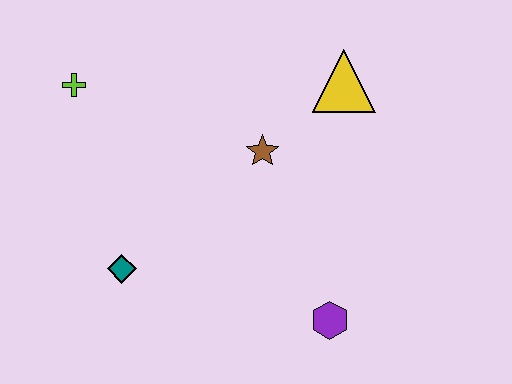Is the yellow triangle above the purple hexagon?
Yes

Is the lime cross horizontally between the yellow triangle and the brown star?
No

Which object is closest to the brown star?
The yellow triangle is closest to the brown star.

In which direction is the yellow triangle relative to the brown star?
The yellow triangle is to the right of the brown star.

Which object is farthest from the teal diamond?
The yellow triangle is farthest from the teal diamond.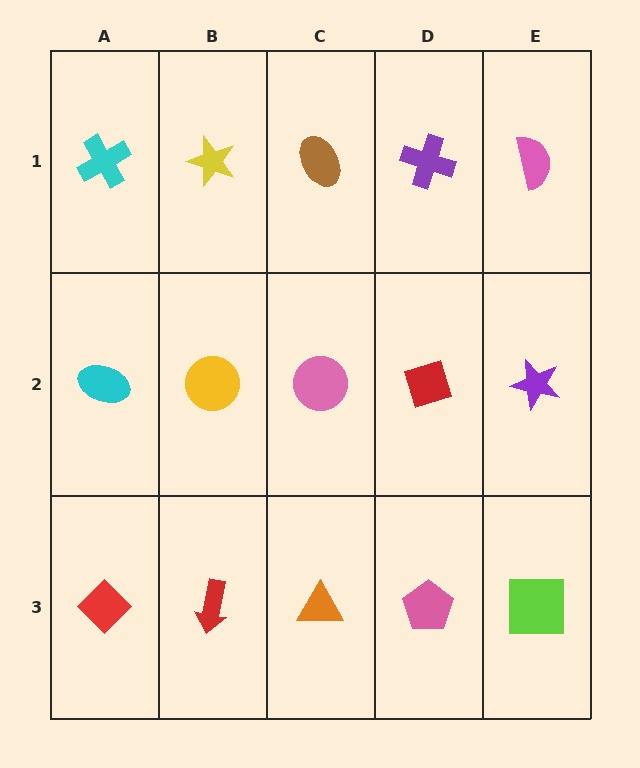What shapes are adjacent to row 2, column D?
A purple cross (row 1, column D), a pink pentagon (row 3, column D), a pink circle (row 2, column C), a purple star (row 2, column E).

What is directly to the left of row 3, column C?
A red arrow.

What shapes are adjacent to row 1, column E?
A purple star (row 2, column E), a purple cross (row 1, column D).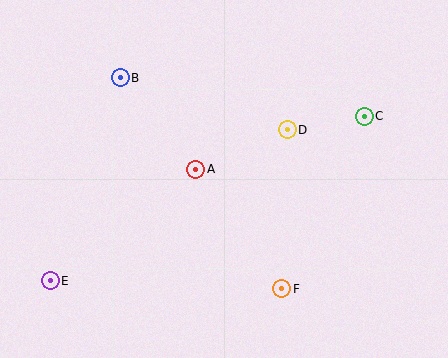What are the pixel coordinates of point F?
Point F is at (282, 289).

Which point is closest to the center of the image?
Point A at (196, 169) is closest to the center.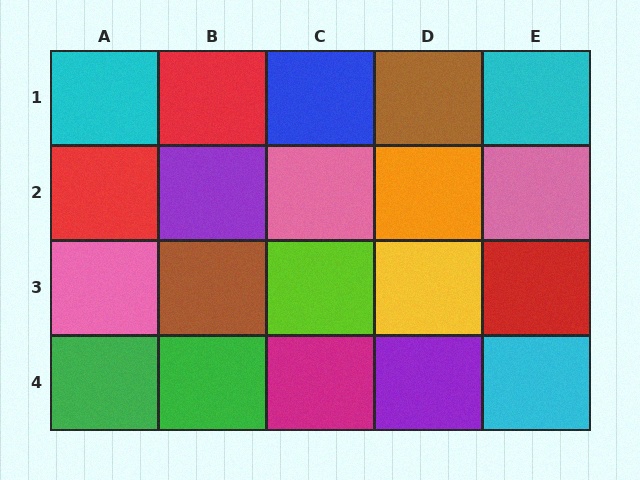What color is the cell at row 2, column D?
Orange.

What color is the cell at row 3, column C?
Lime.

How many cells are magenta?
1 cell is magenta.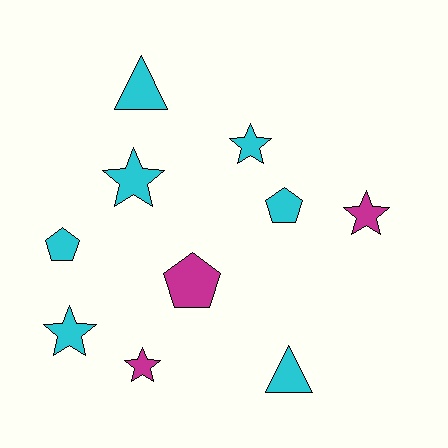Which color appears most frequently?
Cyan, with 7 objects.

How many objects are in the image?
There are 10 objects.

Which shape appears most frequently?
Star, with 5 objects.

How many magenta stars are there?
There are 2 magenta stars.